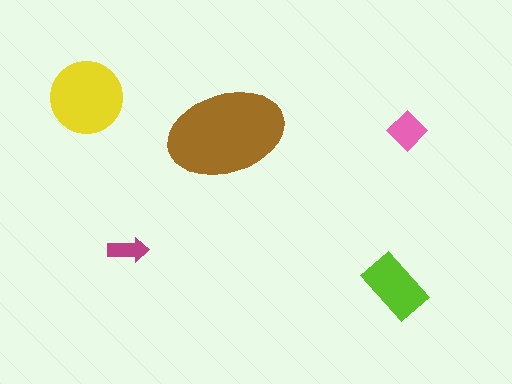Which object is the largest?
The brown ellipse.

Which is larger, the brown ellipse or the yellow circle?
The brown ellipse.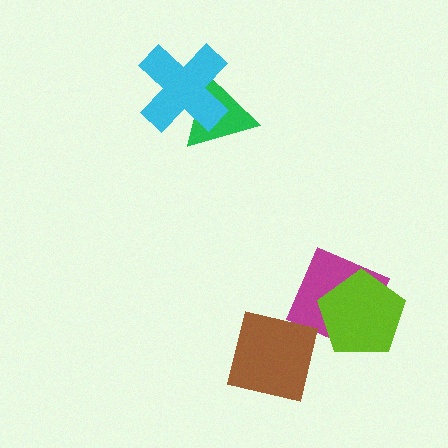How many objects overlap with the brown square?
0 objects overlap with the brown square.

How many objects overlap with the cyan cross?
1 object overlaps with the cyan cross.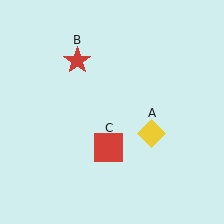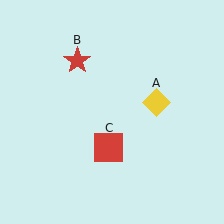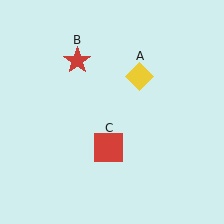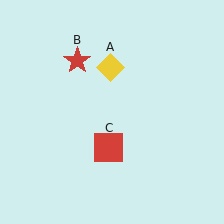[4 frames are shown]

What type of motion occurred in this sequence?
The yellow diamond (object A) rotated counterclockwise around the center of the scene.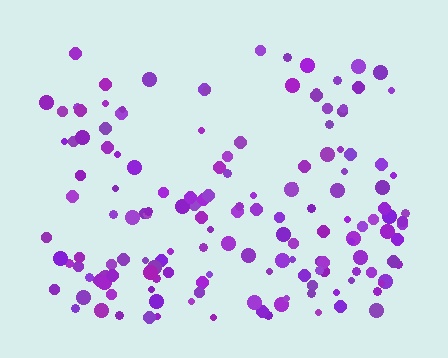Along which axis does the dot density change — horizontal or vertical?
Vertical.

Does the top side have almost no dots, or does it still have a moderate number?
Still a moderate number, just noticeably fewer than the bottom.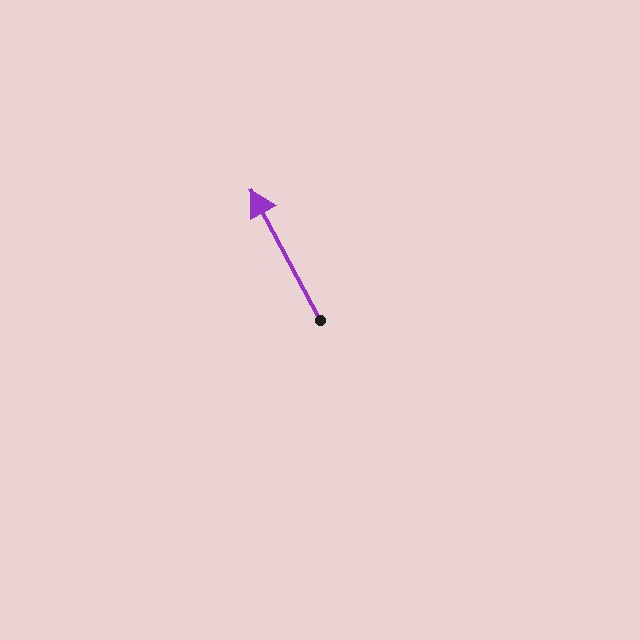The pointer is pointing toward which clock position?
Roughly 11 o'clock.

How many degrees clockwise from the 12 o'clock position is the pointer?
Approximately 332 degrees.